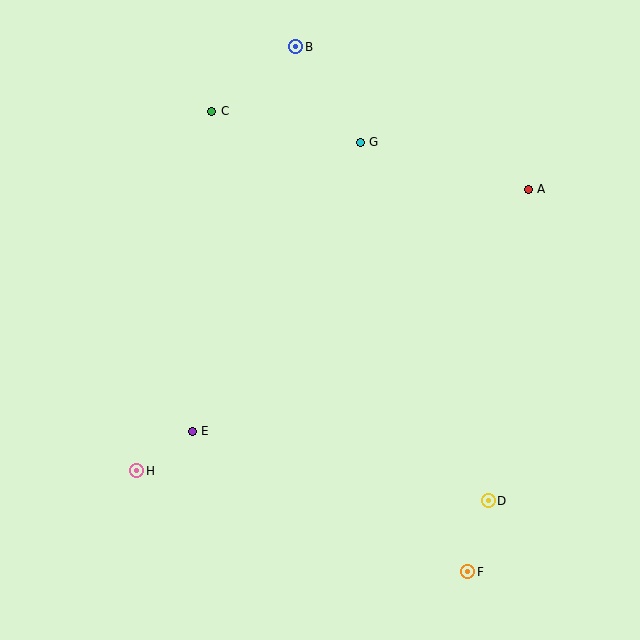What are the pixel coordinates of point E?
Point E is at (192, 431).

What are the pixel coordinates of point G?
Point G is at (360, 142).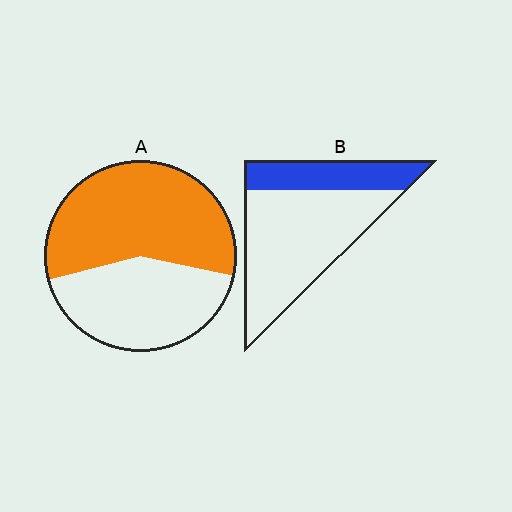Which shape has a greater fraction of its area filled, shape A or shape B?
Shape A.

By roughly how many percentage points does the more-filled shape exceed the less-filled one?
By roughly 30 percentage points (A over B).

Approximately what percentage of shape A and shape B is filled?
A is approximately 55% and B is approximately 30%.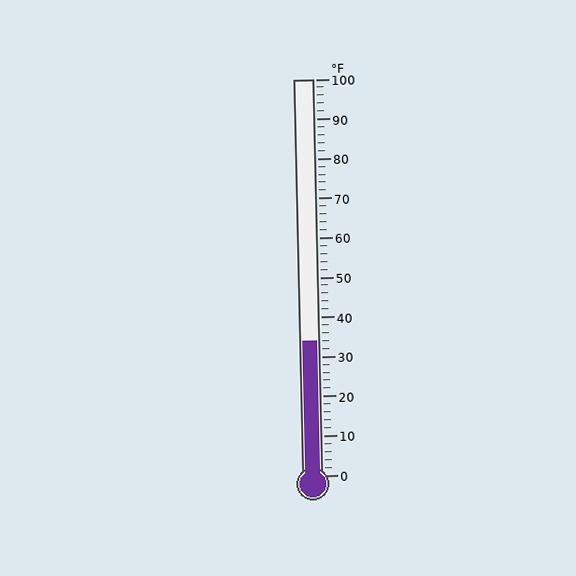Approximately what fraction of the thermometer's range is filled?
The thermometer is filled to approximately 35% of its range.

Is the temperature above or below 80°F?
The temperature is below 80°F.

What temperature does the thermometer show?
The thermometer shows approximately 34°F.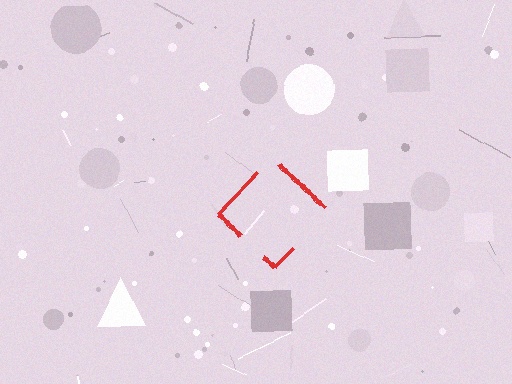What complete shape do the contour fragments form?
The contour fragments form a diamond.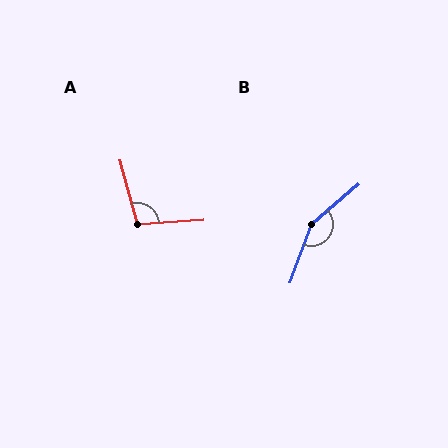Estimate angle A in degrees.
Approximately 101 degrees.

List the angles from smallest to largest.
A (101°), B (151°).